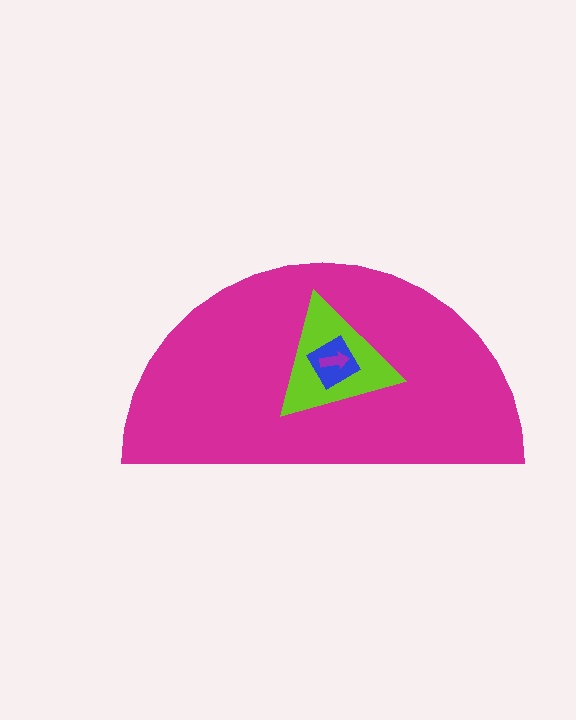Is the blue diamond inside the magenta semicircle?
Yes.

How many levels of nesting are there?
4.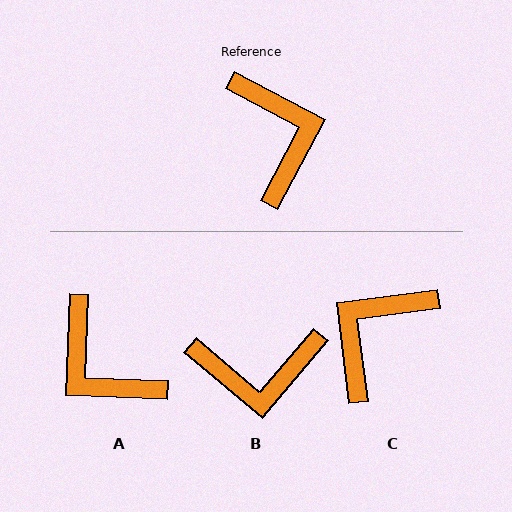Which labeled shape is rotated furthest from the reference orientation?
A, about 154 degrees away.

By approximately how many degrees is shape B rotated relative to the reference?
Approximately 102 degrees clockwise.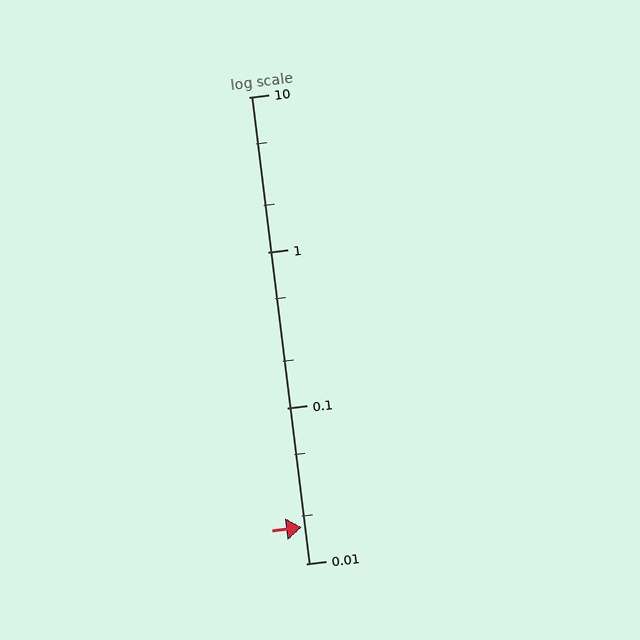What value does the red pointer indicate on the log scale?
The pointer indicates approximately 0.017.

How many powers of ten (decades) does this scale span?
The scale spans 3 decades, from 0.01 to 10.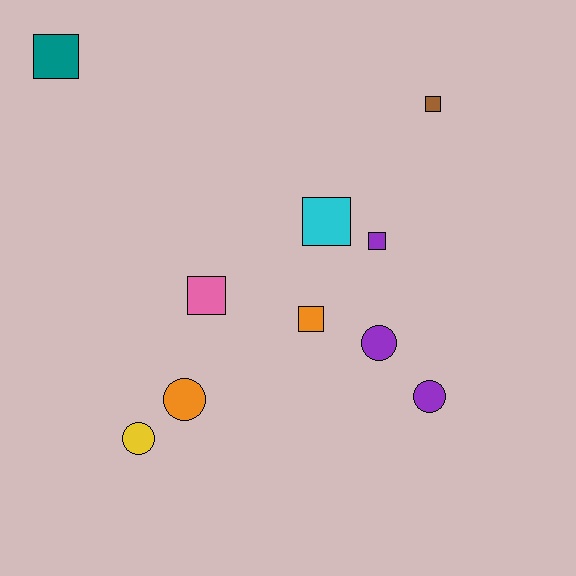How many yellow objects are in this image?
There is 1 yellow object.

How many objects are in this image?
There are 10 objects.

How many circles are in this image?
There are 4 circles.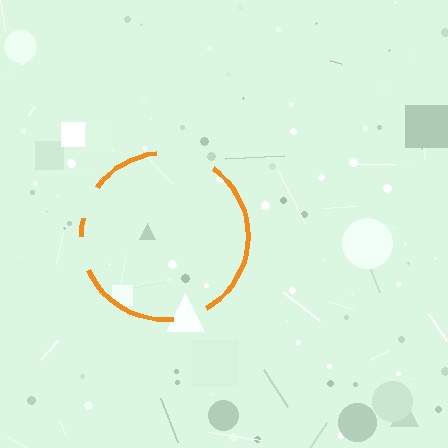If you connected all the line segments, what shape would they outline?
They would outline a circle.